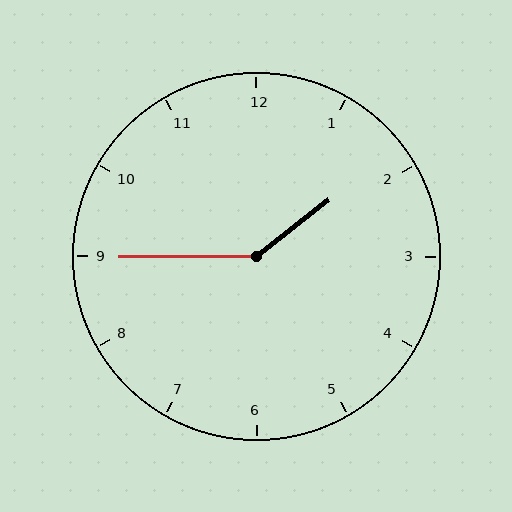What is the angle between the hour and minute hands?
Approximately 142 degrees.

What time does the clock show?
1:45.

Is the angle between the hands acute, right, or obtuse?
It is obtuse.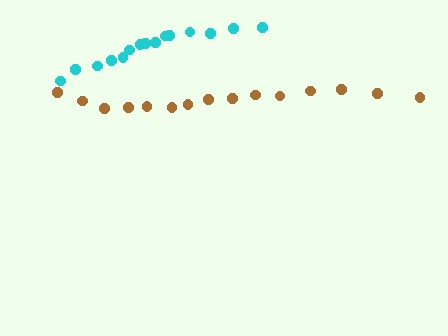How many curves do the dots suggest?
There are 2 distinct paths.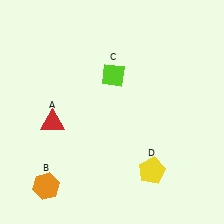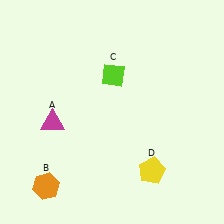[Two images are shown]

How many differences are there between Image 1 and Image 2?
There is 1 difference between the two images.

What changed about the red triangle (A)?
In Image 1, A is red. In Image 2, it changed to magenta.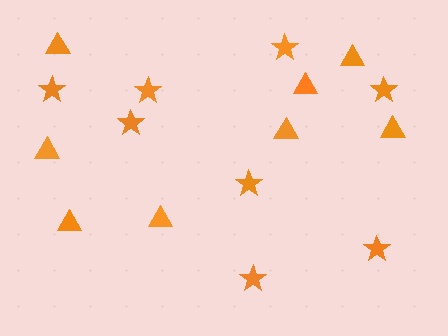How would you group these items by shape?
There are 2 groups: one group of stars (8) and one group of triangles (8).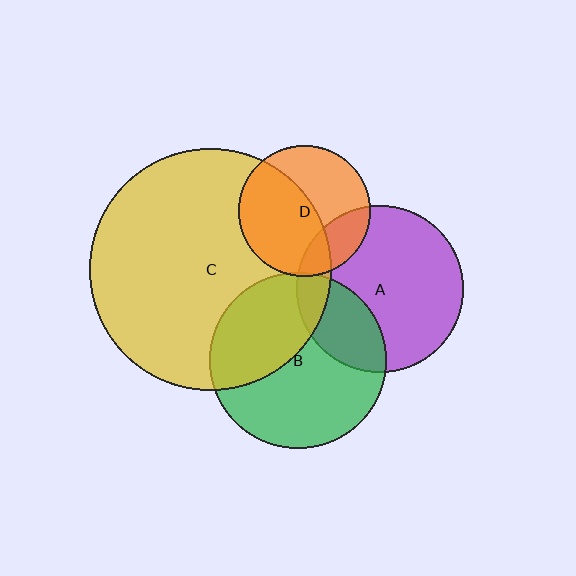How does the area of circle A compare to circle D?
Approximately 1.6 times.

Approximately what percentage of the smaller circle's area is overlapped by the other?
Approximately 10%.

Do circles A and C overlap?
Yes.